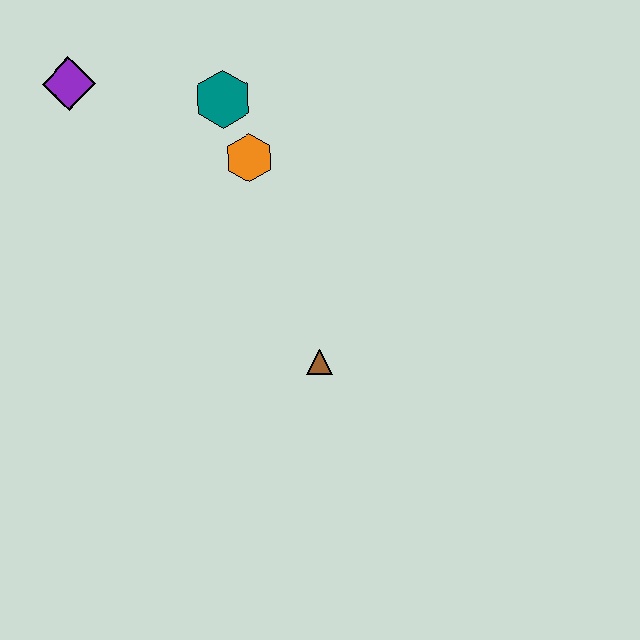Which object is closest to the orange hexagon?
The teal hexagon is closest to the orange hexagon.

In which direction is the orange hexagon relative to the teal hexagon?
The orange hexagon is below the teal hexagon.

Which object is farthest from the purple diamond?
The brown triangle is farthest from the purple diamond.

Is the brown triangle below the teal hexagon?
Yes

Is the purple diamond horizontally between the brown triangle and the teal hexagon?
No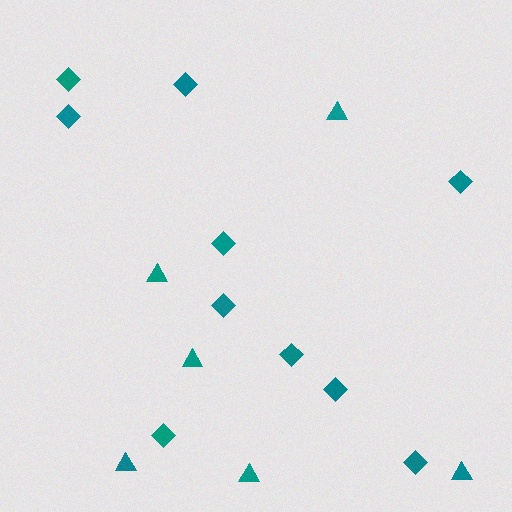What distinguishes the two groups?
There are 2 groups: one group of triangles (6) and one group of diamonds (10).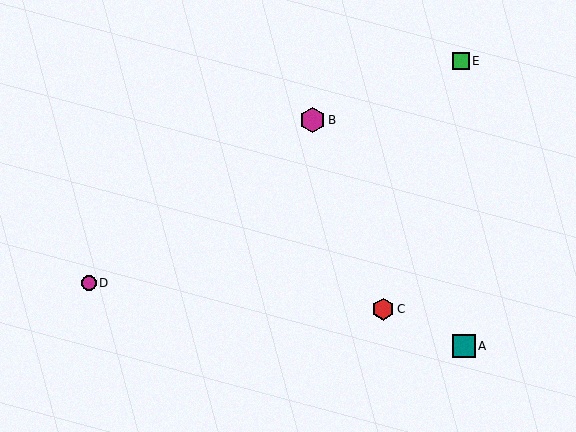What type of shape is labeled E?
Shape E is a green square.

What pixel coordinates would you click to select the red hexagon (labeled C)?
Click at (383, 309) to select the red hexagon C.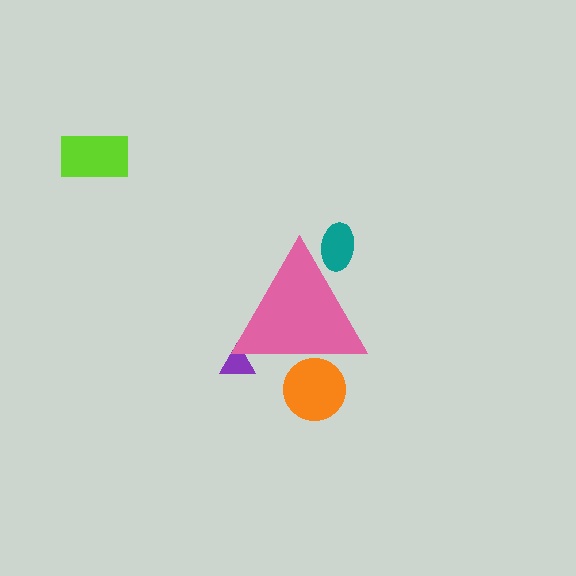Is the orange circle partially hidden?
Yes, the orange circle is partially hidden behind the pink triangle.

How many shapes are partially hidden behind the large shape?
3 shapes are partially hidden.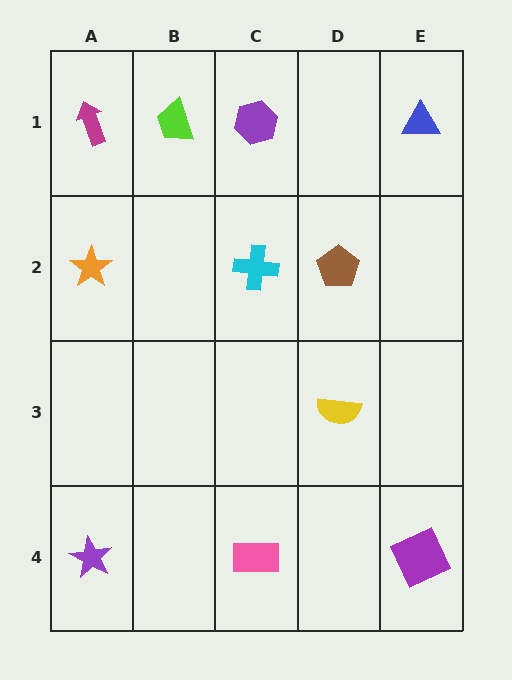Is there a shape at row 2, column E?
No, that cell is empty.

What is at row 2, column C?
A cyan cross.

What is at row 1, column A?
A magenta arrow.